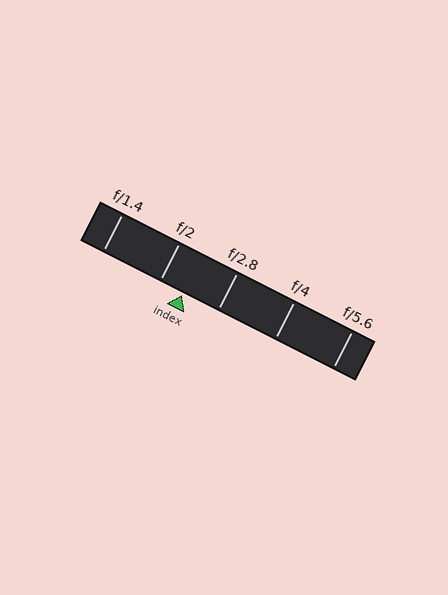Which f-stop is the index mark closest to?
The index mark is closest to f/2.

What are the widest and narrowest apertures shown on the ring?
The widest aperture shown is f/1.4 and the narrowest is f/5.6.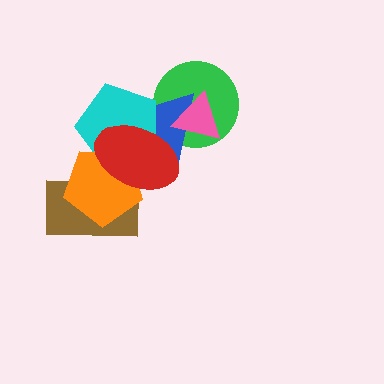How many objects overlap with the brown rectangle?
2 objects overlap with the brown rectangle.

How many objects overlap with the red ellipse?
4 objects overlap with the red ellipse.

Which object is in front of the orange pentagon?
The red ellipse is in front of the orange pentagon.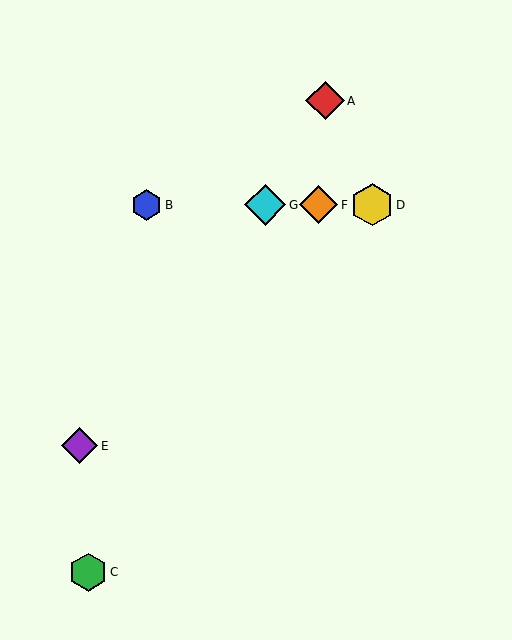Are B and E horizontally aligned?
No, B is at y≈205 and E is at y≈446.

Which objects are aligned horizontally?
Objects B, D, F, G are aligned horizontally.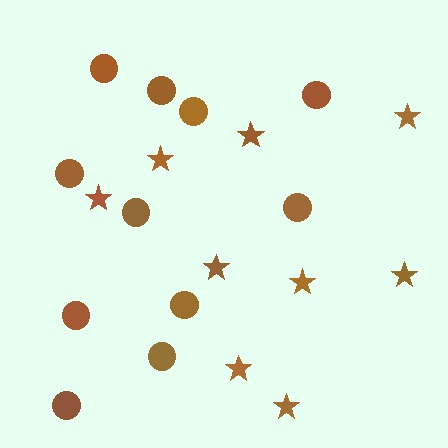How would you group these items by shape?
There are 2 groups: one group of stars (9) and one group of circles (11).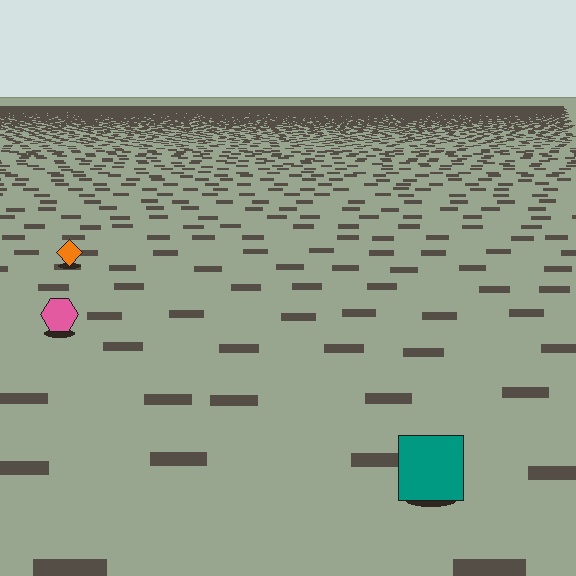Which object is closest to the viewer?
The teal square is closest. The texture marks near it are larger and more spread out.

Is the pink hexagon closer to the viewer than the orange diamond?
Yes. The pink hexagon is closer — you can tell from the texture gradient: the ground texture is coarser near it.